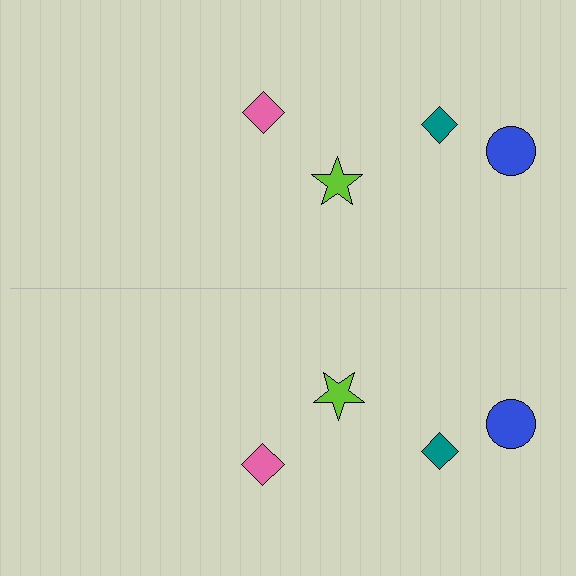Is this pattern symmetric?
Yes, this pattern has bilateral (reflection) symmetry.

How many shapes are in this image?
There are 8 shapes in this image.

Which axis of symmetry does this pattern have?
The pattern has a horizontal axis of symmetry running through the center of the image.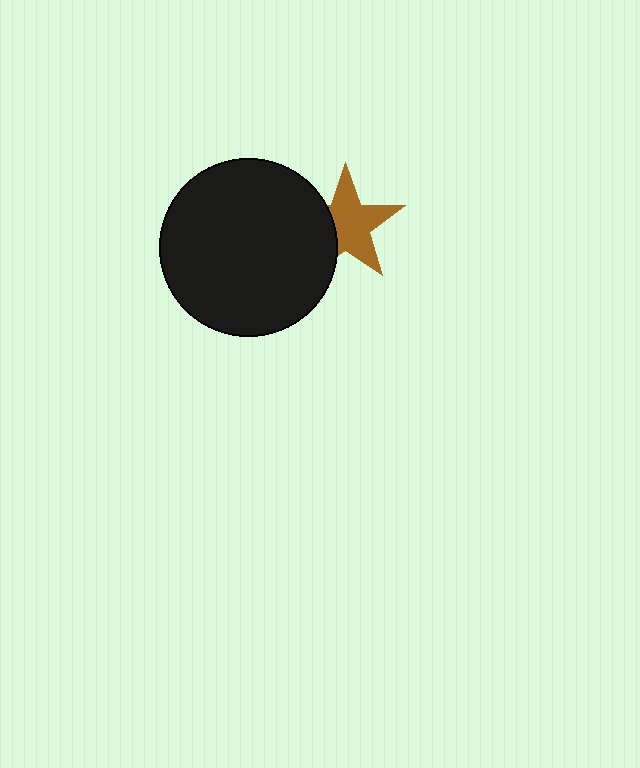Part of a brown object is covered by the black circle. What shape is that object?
It is a star.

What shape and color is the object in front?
The object in front is a black circle.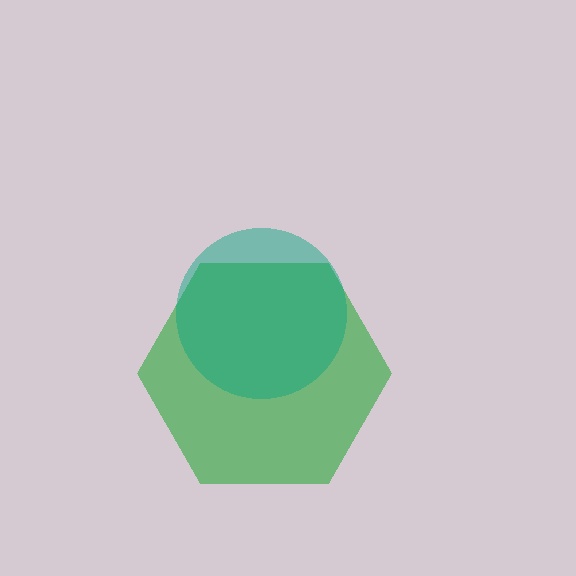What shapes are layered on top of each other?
The layered shapes are: a green hexagon, a teal circle.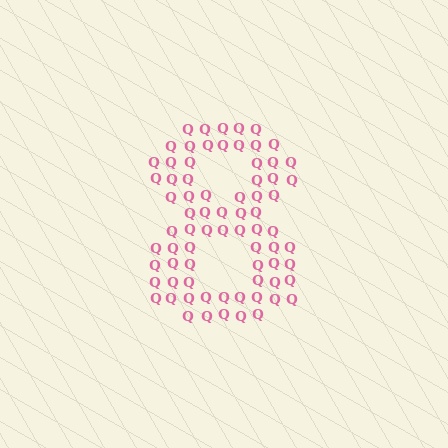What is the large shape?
The large shape is the digit 8.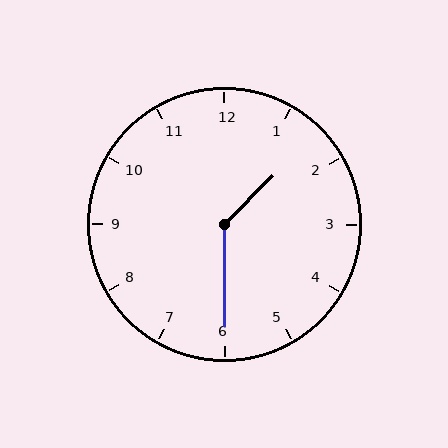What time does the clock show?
1:30.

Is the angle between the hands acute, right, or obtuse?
It is obtuse.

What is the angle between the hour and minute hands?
Approximately 135 degrees.